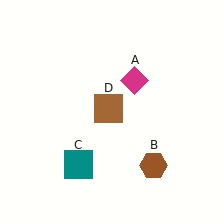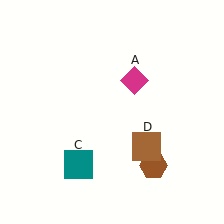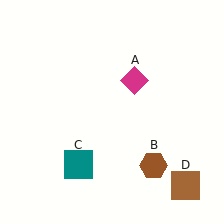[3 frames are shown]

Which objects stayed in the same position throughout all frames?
Magenta diamond (object A) and brown hexagon (object B) and teal square (object C) remained stationary.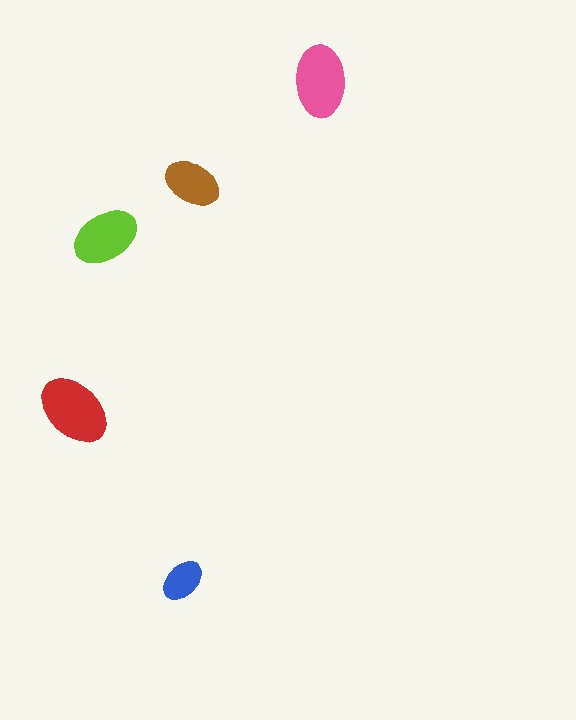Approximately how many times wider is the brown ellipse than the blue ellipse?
About 1.5 times wider.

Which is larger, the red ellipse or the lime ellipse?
The red one.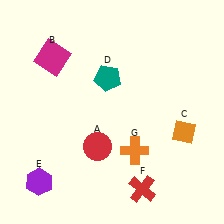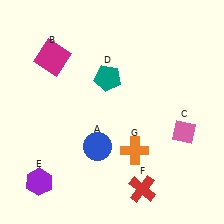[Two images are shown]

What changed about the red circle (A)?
In Image 1, A is red. In Image 2, it changed to blue.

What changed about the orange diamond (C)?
In Image 1, C is orange. In Image 2, it changed to pink.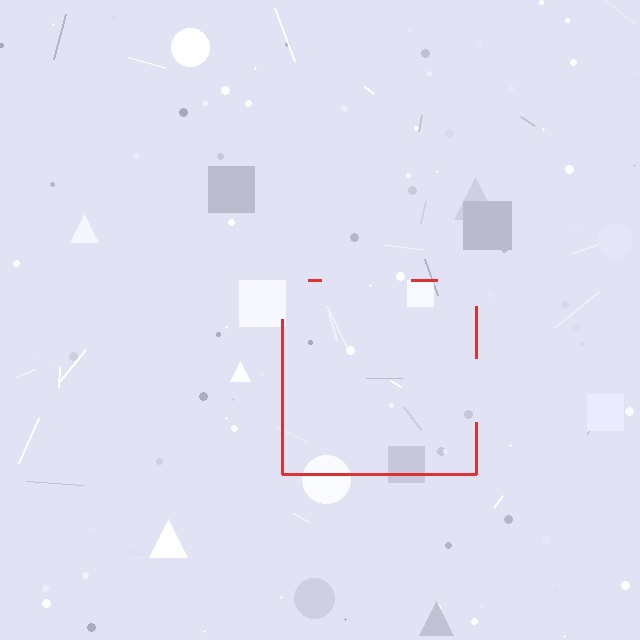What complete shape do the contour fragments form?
The contour fragments form a square.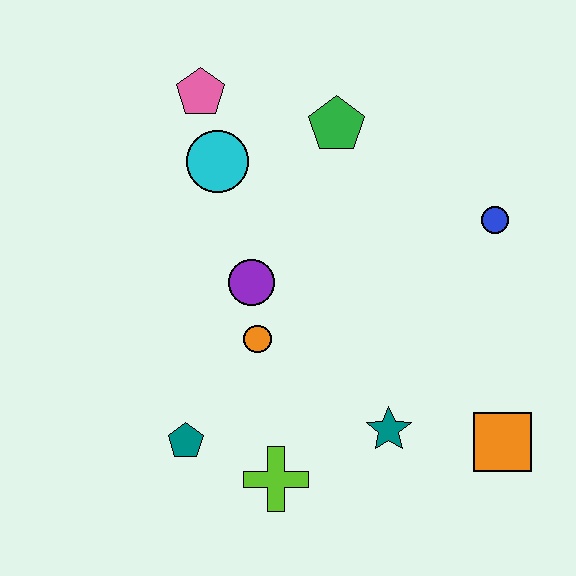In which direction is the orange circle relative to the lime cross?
The orange circle is above the lime cross.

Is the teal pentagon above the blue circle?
No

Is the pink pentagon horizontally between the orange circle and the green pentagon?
No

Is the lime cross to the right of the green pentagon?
No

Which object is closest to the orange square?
The teal star is closest to the orange square.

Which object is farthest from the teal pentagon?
The blue circle is farthest from the teal pentagon.